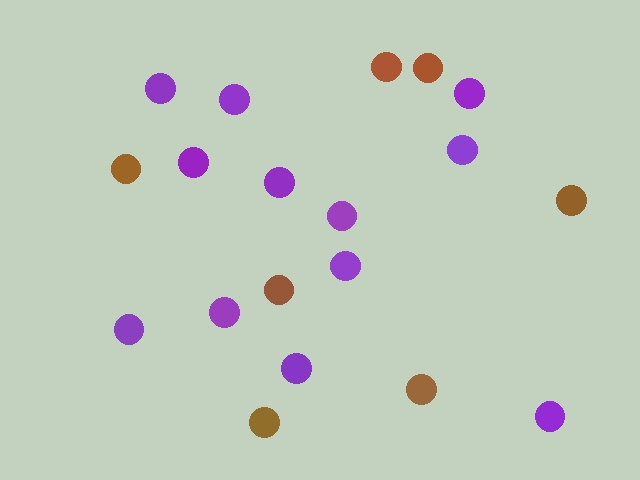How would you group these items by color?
There are 2 groups: one group of purple circles (12) and one group of brown circles (7).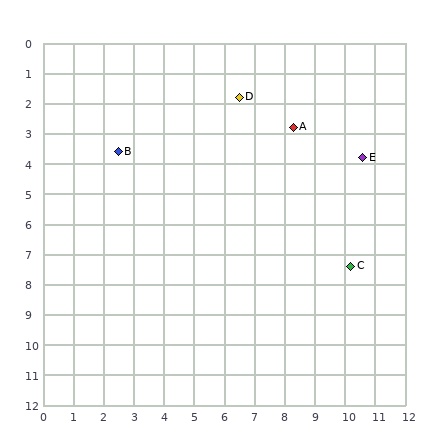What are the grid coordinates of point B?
Point B is at approximately (2.5, 3.6).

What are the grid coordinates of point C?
Point C is at approximately (10.2, 7.4).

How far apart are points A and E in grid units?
Points A and E are about 2.5 grid units apart.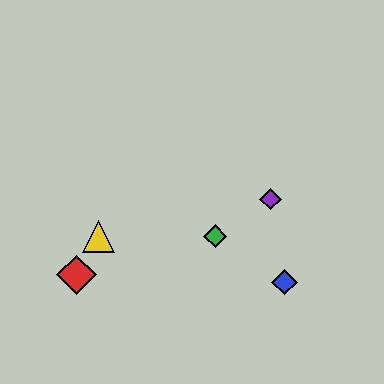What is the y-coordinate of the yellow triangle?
The yellow triangle is at y≈236.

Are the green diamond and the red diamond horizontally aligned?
No, the green diamond is at y≈236 and the red diamond is at y≈275.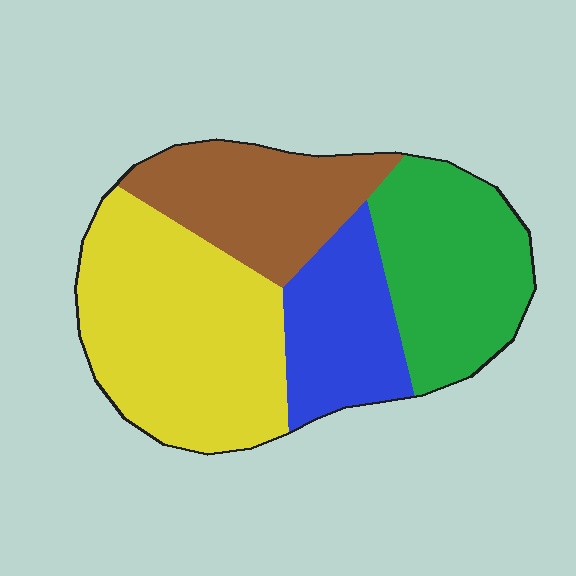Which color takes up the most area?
Yellow, at roughly 35%.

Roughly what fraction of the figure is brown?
Brown takes up about one fifth (1/5) of the figure.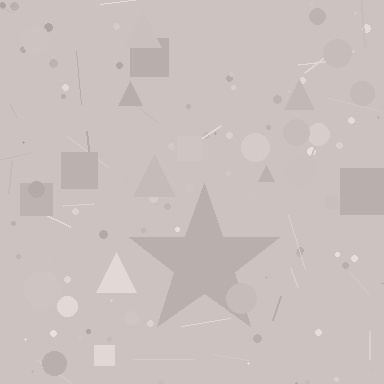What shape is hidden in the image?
A star is hidden in the image.